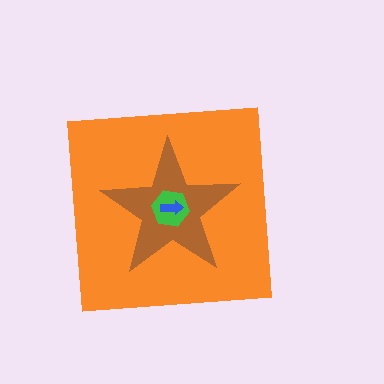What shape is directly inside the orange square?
The brown star.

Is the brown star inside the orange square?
Yes.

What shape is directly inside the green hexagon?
The blue arrow.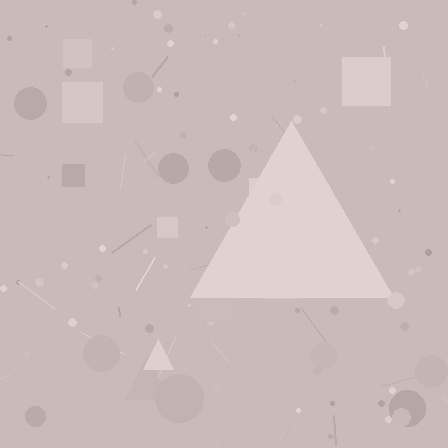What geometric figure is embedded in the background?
A triangle is embedded in the background.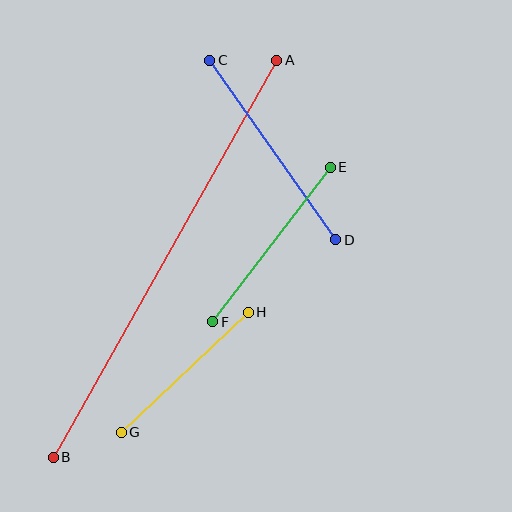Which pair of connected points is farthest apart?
Points A and B are farthest apart.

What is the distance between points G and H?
The distance is approximately 175 pixels.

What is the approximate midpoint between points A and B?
The midpoint is at approximately (165, 259) pixels.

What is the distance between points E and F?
The distance is approximately 194 pixels.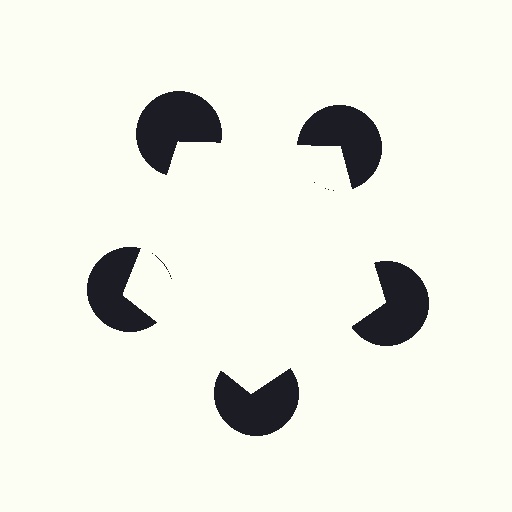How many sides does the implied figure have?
5 sides.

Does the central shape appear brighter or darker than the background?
It typically appears slightly brighter than the background, even though no actual brightness change is drawn.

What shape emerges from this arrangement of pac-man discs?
An illusory pentagon — its edges are inferred from the aligned wedge cuts in the pac-man discs, not physically drawn.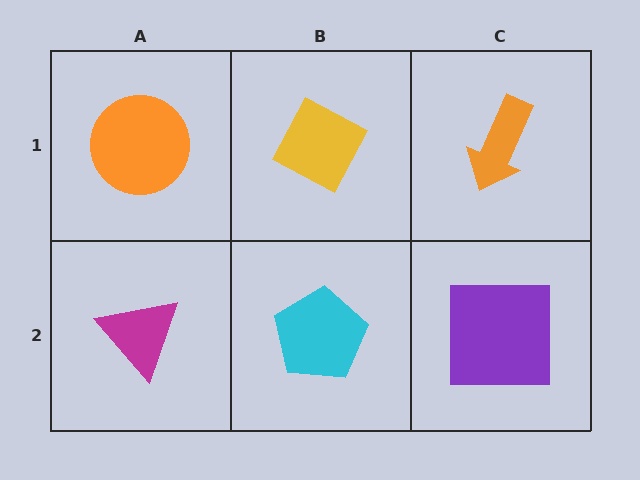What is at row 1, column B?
A yellow diamond.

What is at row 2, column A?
A magenta triangle.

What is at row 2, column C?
A purple square.